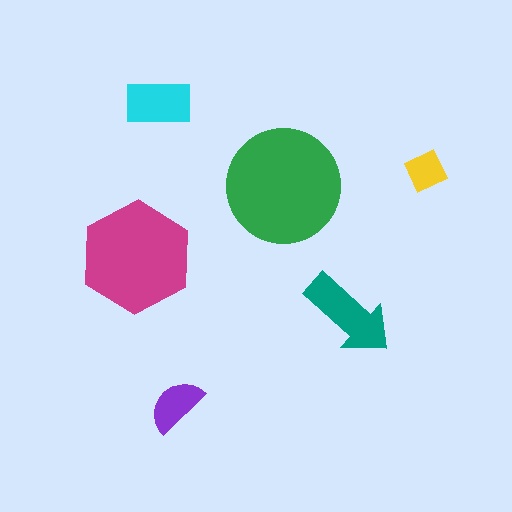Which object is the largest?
The green circle.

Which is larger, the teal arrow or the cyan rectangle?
The teal arrow.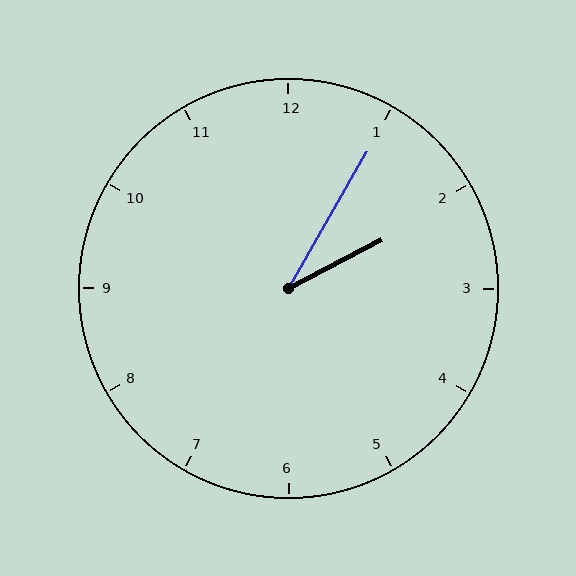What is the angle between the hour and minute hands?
Approximately 32 degrees.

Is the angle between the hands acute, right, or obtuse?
It is acute.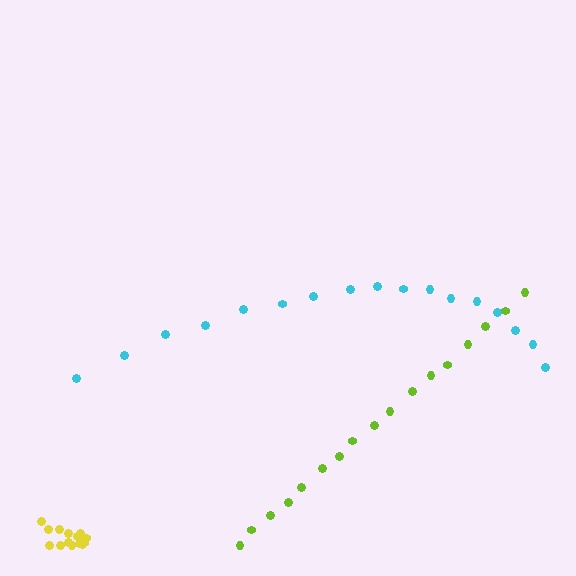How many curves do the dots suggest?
There are 3 distinct paths.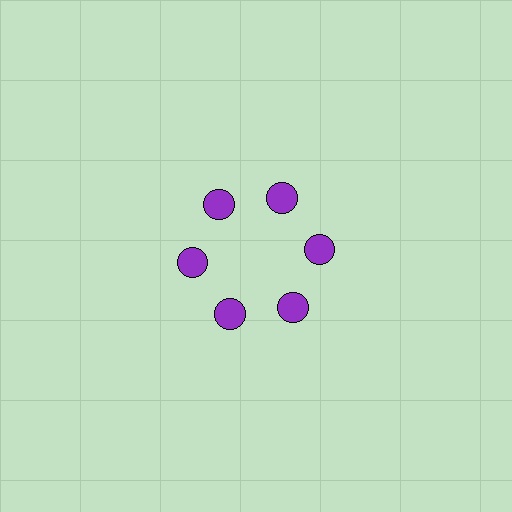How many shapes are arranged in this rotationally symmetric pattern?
There are 6 shapes, arranged in 6 groups of 1.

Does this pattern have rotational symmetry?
Yes, this pattern has 6-fold rotational symmetry. It looks the same after rotating 60 degrees around the center.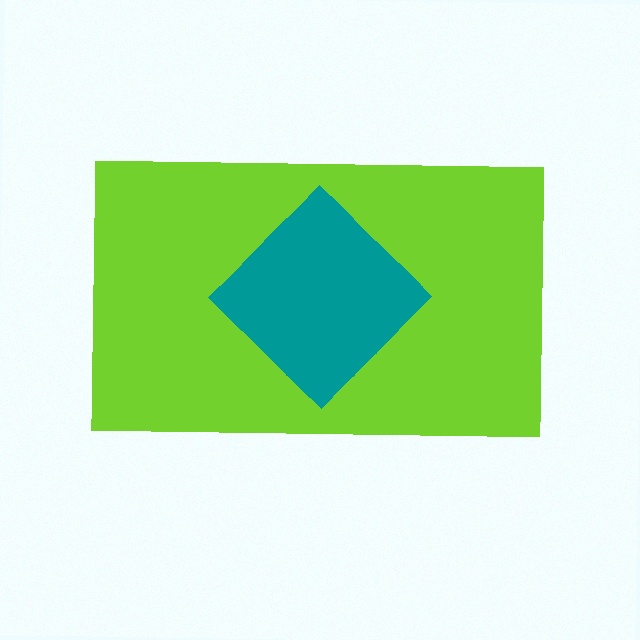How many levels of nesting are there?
2.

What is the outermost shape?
The lime rectangle.